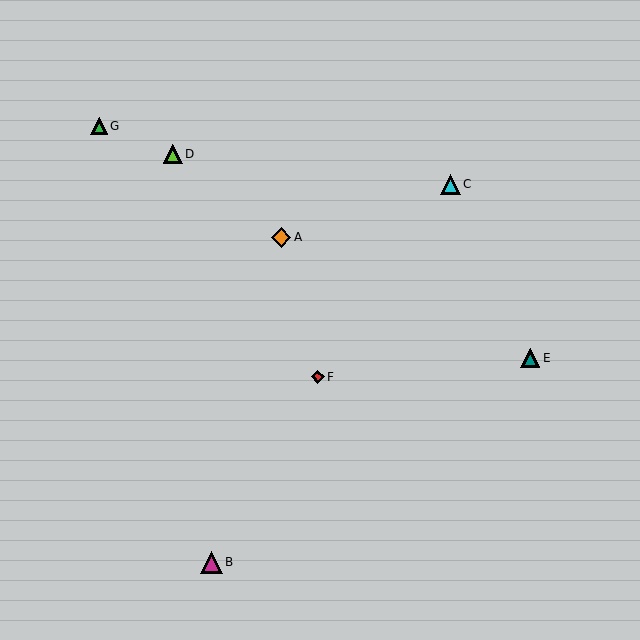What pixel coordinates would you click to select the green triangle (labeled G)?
Click at (99, 126) to select the green triangle G.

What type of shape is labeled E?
Shape E is a teal triangle.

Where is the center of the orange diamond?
The center of the orange diamond is at (281, 238).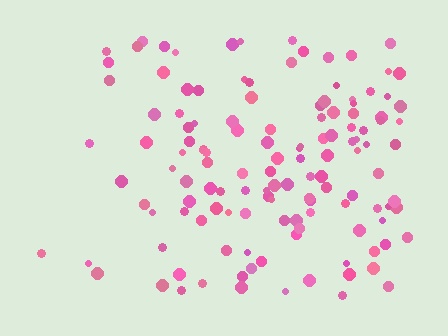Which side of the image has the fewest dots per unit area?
The left.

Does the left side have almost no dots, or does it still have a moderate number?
Still a moderate number, just noticeably fewer than the right.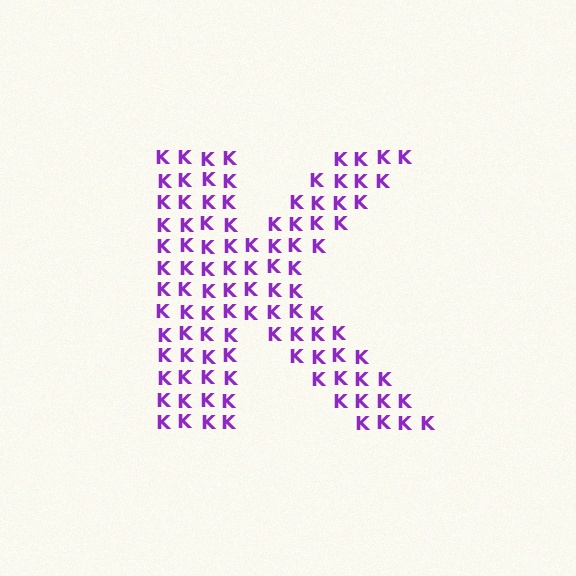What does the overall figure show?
The overall figure shows the letter K.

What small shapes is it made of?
It is made of small letter K's.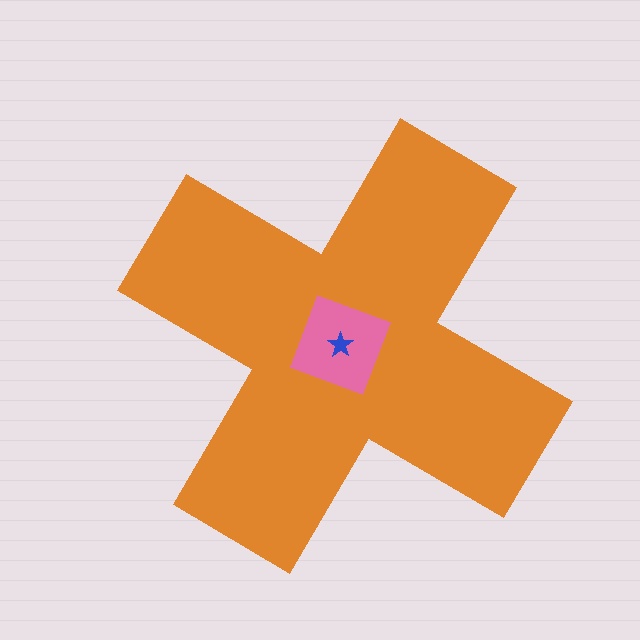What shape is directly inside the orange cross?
The pink diamond.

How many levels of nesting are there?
3.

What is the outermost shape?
The orange cross.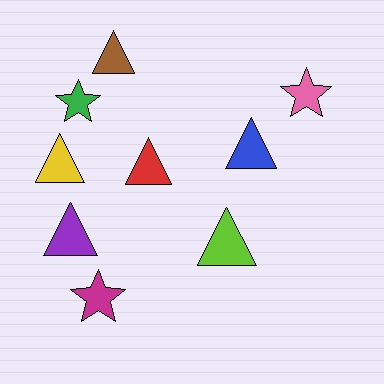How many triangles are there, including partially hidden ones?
There are 6 triangles.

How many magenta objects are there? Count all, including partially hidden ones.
There is 1 magenta object.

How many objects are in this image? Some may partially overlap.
There are 9 objects.